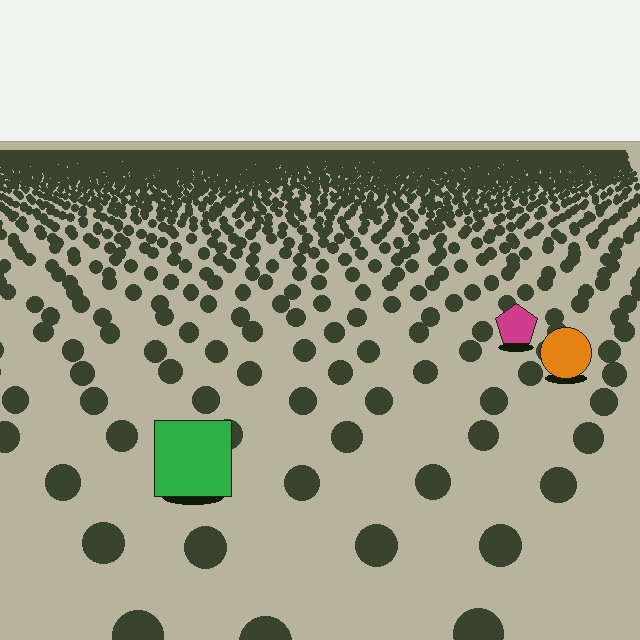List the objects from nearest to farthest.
From nearest to farthest: the green square, the orange circle, the magenta pentagon.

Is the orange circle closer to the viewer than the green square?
No. The green square is closer — you can tell from the texture gradient: the ground texture is coarser near it.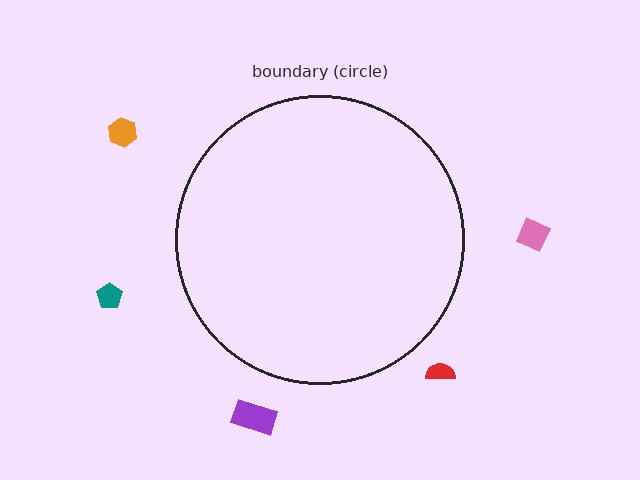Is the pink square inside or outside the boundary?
Outside.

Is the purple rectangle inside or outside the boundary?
Outside.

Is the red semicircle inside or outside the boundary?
Outside.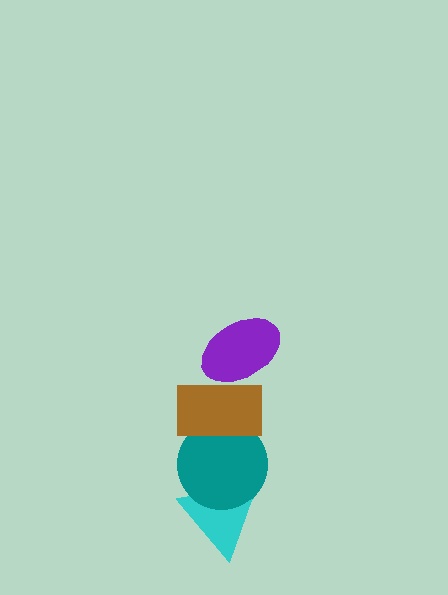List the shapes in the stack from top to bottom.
From top to bottom: the purple ellipse, the brown rectangle, the teal circle, the cyan triangle.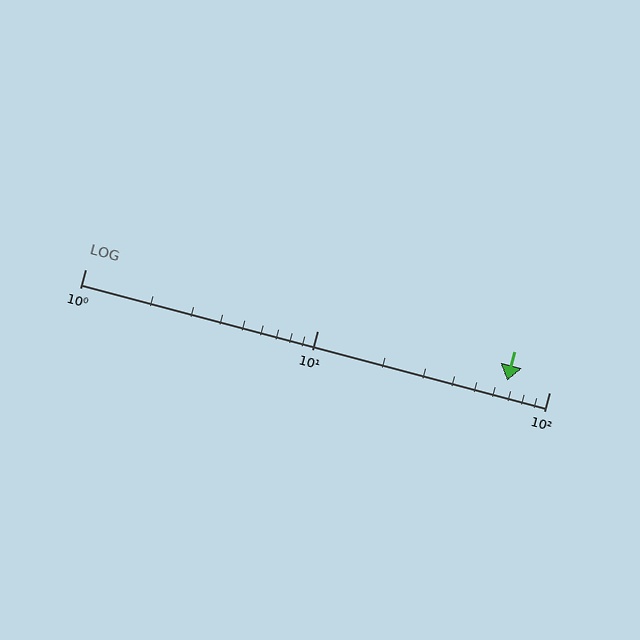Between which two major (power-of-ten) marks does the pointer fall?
The pointer is between 10 and 100.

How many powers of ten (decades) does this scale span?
The scale spans 2 decades, from 1 to 100.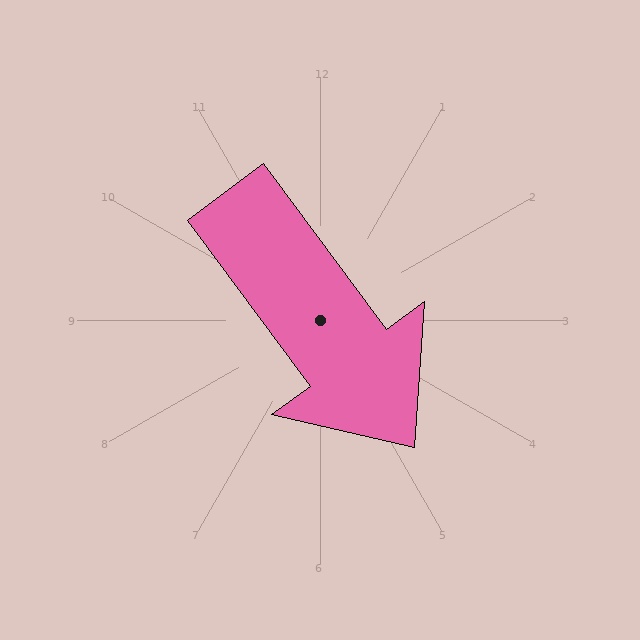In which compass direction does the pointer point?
Southeast.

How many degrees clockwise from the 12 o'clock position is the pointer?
Approximately 144 degrees.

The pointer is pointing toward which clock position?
Roughly 5 o'clock.